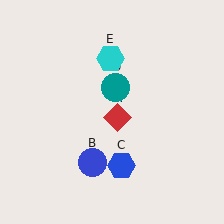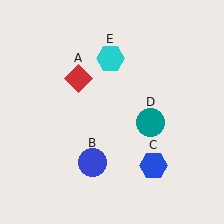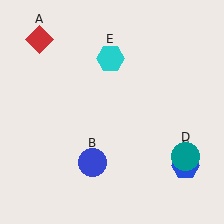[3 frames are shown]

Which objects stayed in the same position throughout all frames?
Blue circle (object B) and cyan hexagon (object E) remained stationary.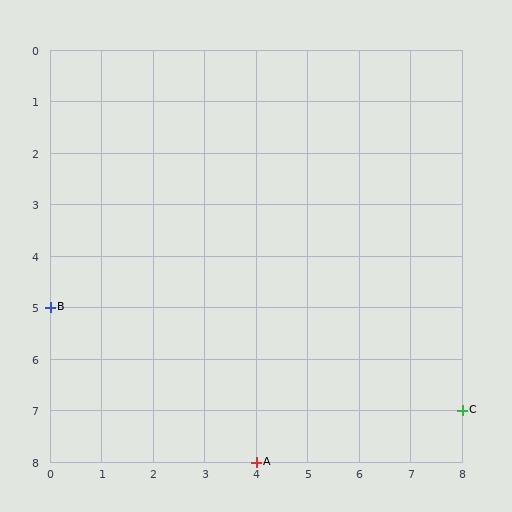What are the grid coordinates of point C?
Point C is at grid coordinates (8, 7).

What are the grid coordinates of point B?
Point B is at grid coordinates (0, 5).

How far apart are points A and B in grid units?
Points A and B are 4 columns and 3 rows apart (about 5.0 grid units diagonally).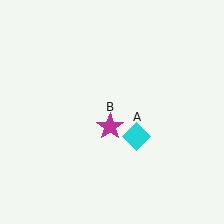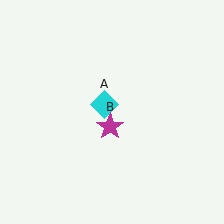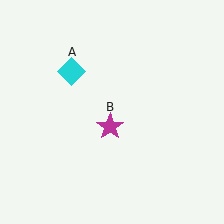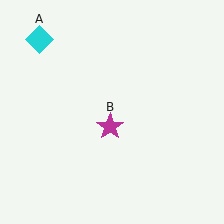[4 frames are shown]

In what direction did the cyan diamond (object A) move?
The cyan diamond (object A) moved up and to the left.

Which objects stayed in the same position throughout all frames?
Magenta star (object B) remained stationary.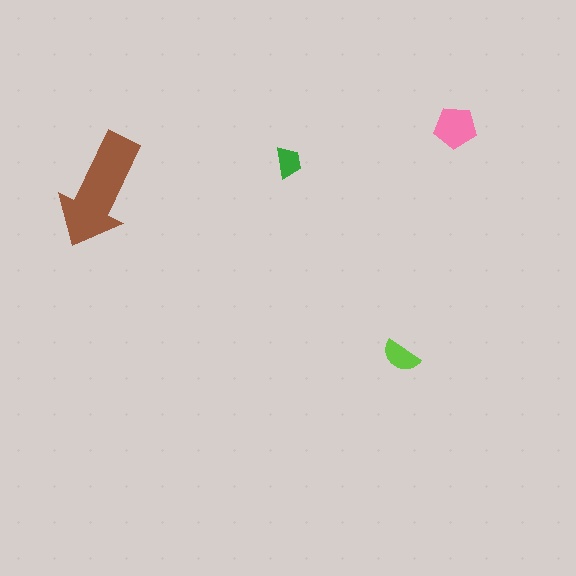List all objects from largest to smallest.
The brown arrow, the pink pentagon, the lime semicircle, the green trapezoid.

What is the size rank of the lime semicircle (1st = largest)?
3rd.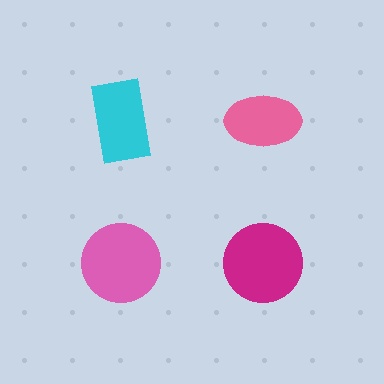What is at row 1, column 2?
A pink ellipse.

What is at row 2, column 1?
A pink circle.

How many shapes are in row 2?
2 shapes.